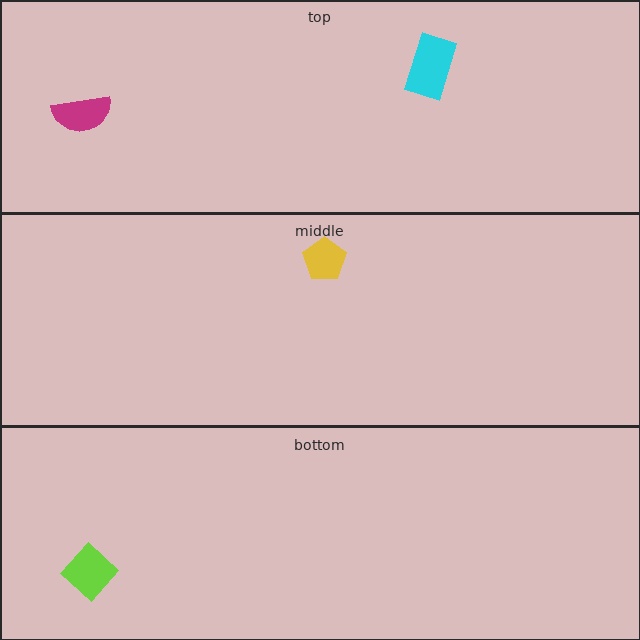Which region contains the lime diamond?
The bottom region.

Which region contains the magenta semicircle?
The top region.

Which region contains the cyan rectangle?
The top region.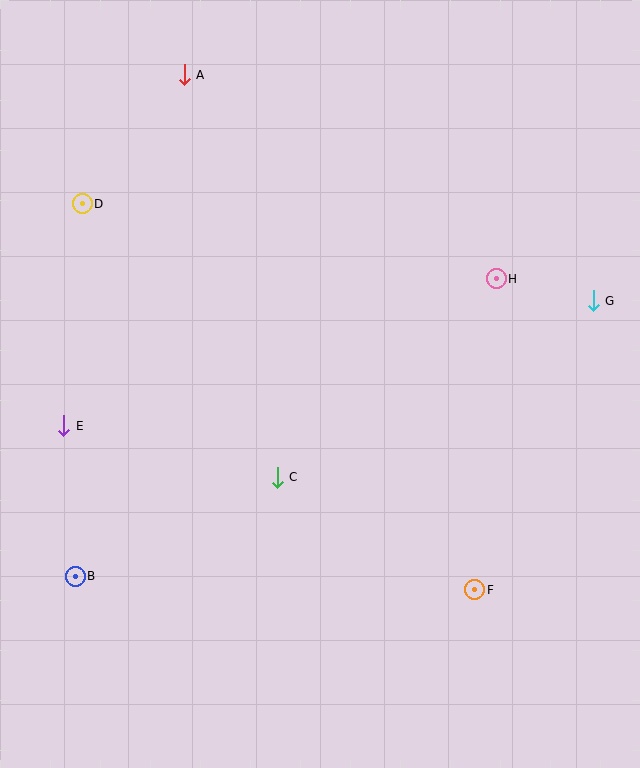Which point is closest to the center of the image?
Point C at (277, 477) is closest to the center.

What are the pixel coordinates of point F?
Point F is at (475, 590).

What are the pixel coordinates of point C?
Point C is at (277, 477).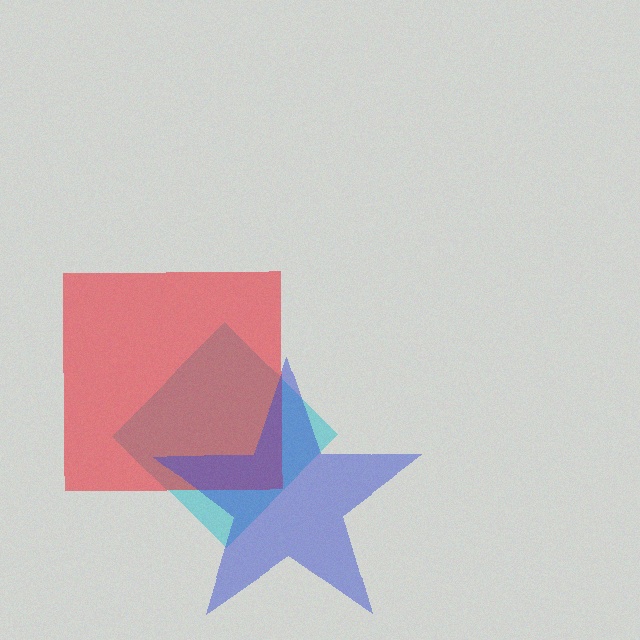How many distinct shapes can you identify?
There are 3 distinct shapes: a cyan diamond, a red square, a blue star.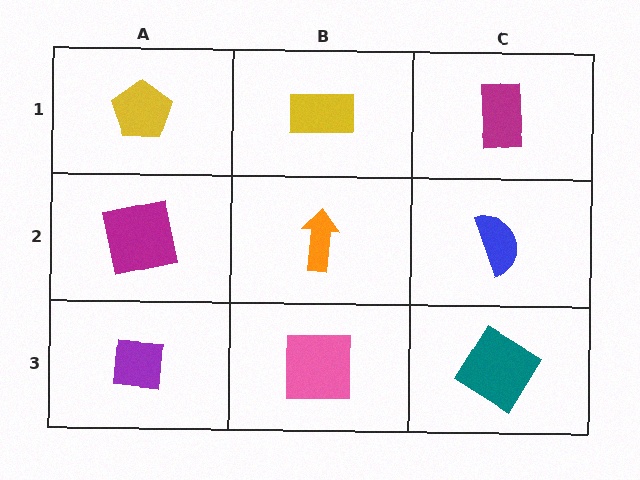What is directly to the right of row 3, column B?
A teal diamond.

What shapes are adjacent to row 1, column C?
A blue semicircle (row 2, column C), a yellow rectangle (row 1, column B).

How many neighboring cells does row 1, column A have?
2.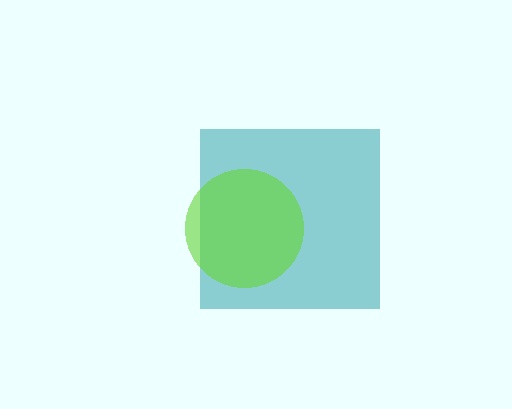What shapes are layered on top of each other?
The layered shapes are: a teal square, a lime circle.